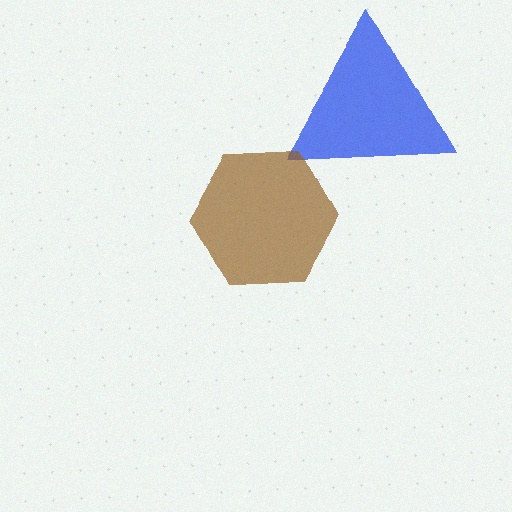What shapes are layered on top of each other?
The layered shapes are: a blue triangle, a brown hexagon.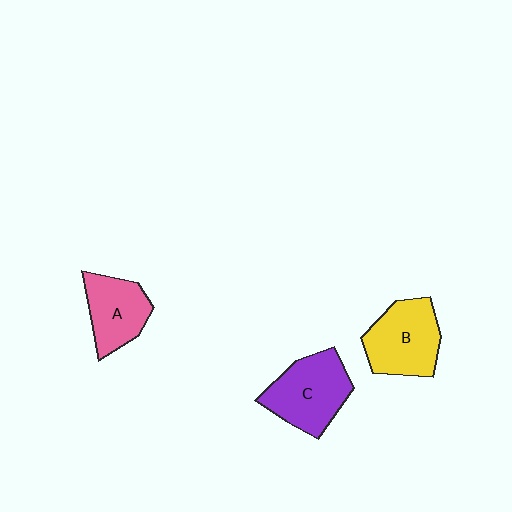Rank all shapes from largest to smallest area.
From largest to smallest: C (purple), B (yellow), A (pink).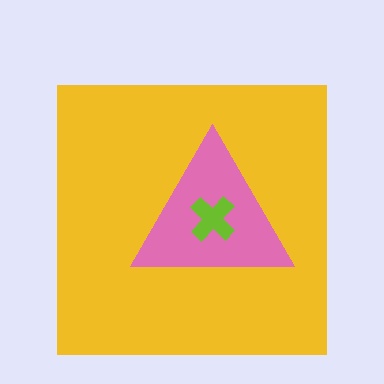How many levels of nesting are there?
3.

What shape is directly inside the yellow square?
The pink triangle.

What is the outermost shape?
The yellow square.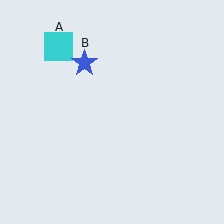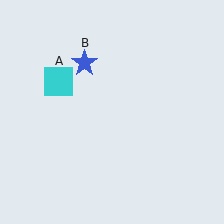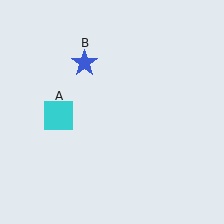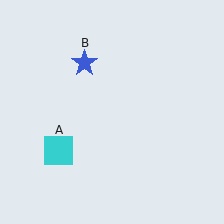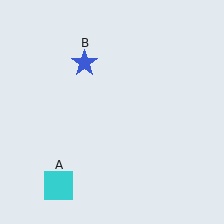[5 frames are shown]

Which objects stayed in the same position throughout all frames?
Blue star (object B) remained stationary.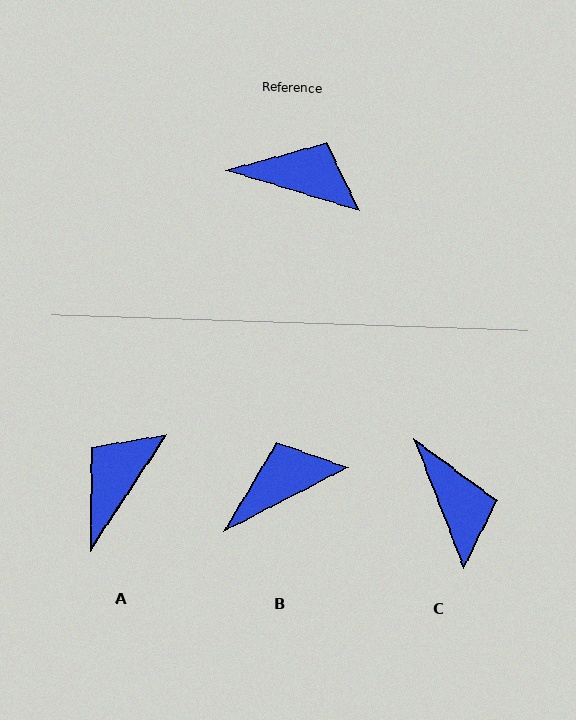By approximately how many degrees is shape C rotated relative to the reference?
Approximately 53 degrees clockwise.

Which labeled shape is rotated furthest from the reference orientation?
A, about 74 degrees away.